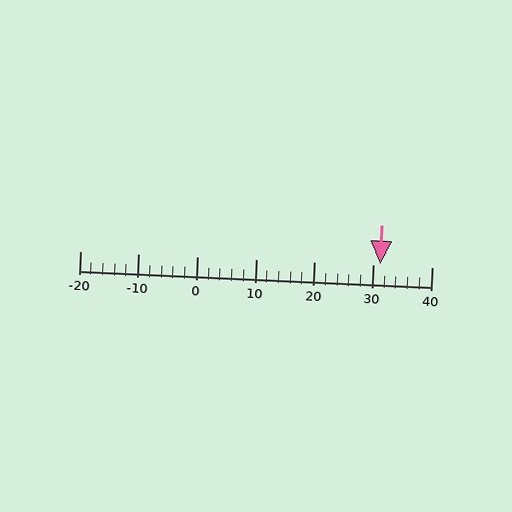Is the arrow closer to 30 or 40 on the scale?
The arrow is closer to 30.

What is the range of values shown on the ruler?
The ruler shows values from -20 to 40.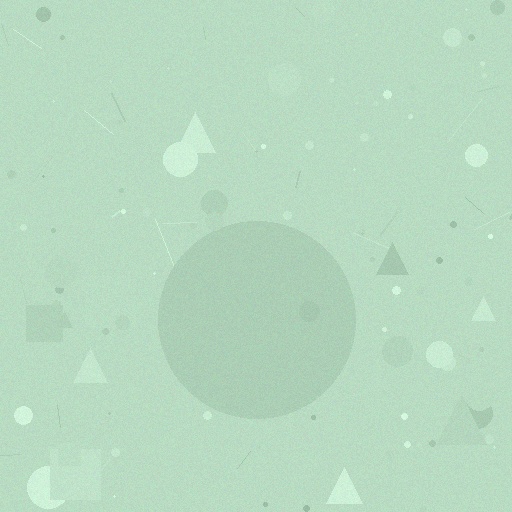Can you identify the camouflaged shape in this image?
The camouflaged shape is a circle.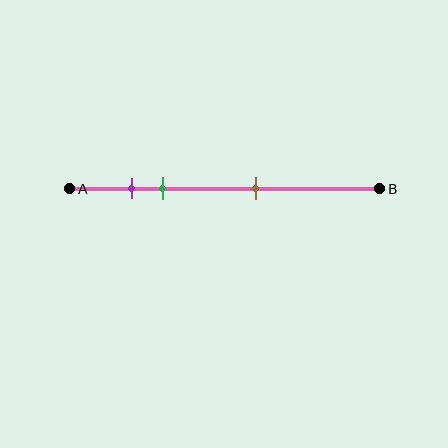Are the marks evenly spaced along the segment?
No, the marks are not evenly spaced.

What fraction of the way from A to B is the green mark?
The green mark is approximately 30% (0.3) of the way from A to B.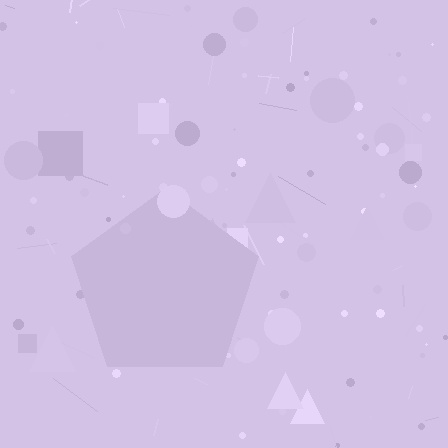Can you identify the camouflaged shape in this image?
The camouflaged shape is a pentagon.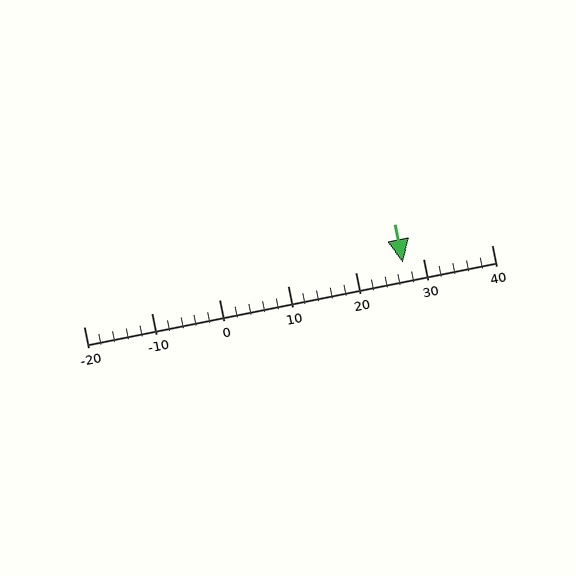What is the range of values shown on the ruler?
The ruler shows values from -20 to 40.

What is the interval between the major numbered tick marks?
The major tick marks are spaced 10 units apart.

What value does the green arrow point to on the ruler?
The green arrow points to approximately 27.